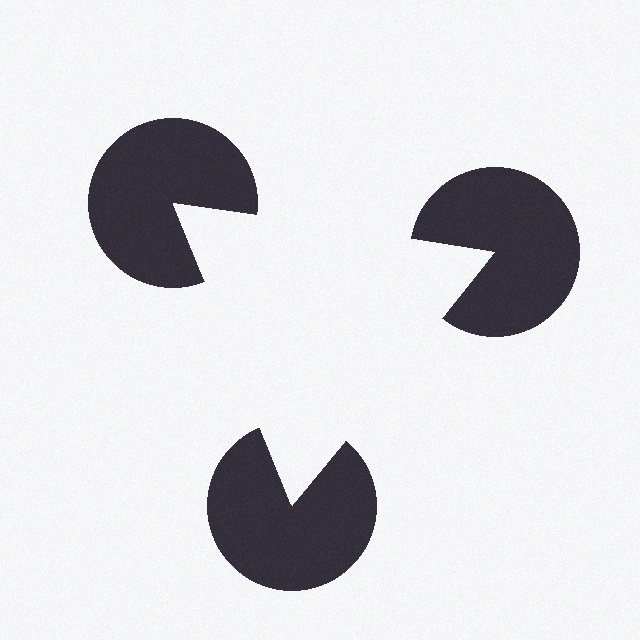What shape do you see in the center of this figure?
An illusory triangle — its edges are inferred from the aligned wedge cuts in the pac-man discs, not physically drawn.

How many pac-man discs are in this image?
There are 3 — one at each vertex of the illusory triangle.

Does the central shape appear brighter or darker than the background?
It typically appears slightly brighter than the background, even though no actual brightness change is drawn.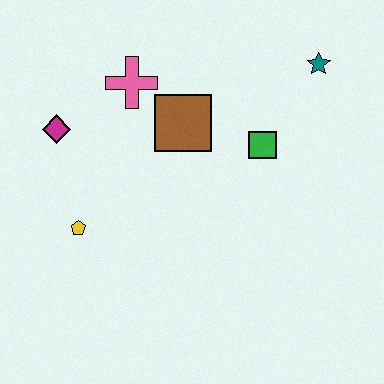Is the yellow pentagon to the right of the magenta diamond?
Yes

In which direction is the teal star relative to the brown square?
The teal star is to the right of the brown square.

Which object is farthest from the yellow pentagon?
The teal star is farthest from the yellow pentagon.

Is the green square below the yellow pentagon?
No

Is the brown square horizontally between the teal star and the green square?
No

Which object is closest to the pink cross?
The brown square is closest to the pink cross.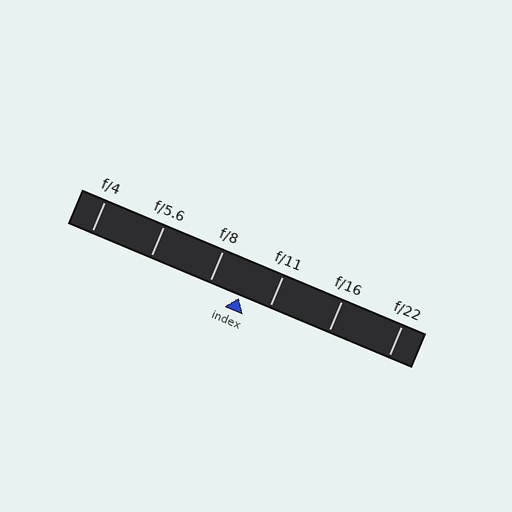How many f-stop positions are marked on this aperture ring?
There are 6 f-stop positions marked.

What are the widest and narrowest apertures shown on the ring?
The widest aperture shown is f/4 and the narrowest is f/22.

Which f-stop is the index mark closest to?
The index mark is closest to f/11.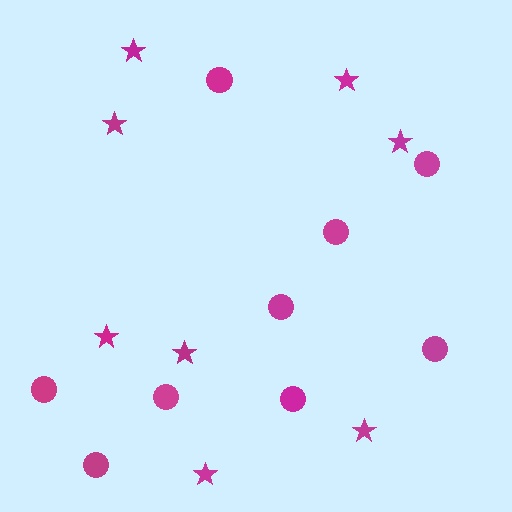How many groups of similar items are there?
There are 2 groups: one group of circles (9) and one group of stars (8).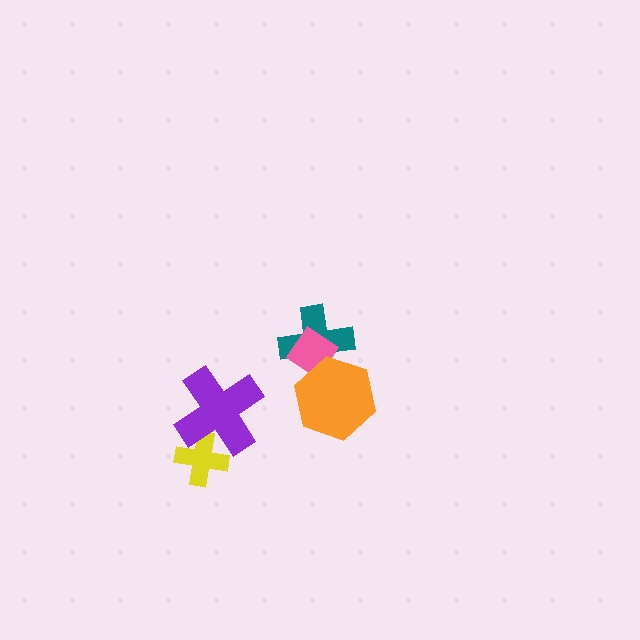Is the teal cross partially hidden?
Yes, it is partially covered by another shape.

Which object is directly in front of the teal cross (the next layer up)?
The pink diamond is directly in front of the teal cross.